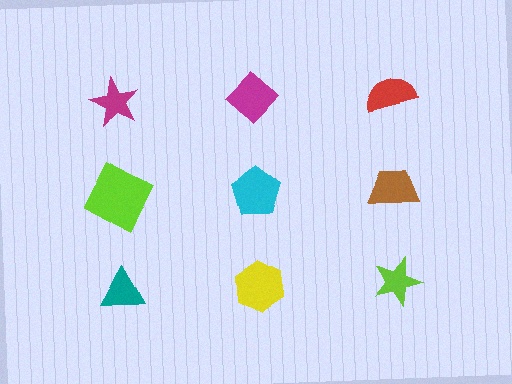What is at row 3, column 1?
A teal triangle.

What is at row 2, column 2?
A cyan pentagon.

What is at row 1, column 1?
A magenta star.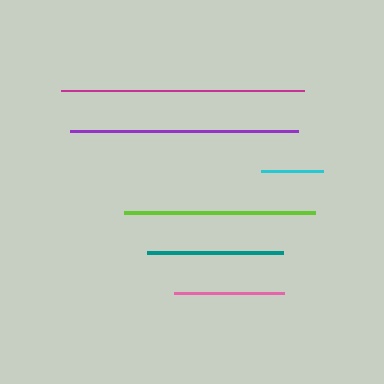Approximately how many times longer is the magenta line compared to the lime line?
The magenta line is approximately 1.3 times the length of the lime line.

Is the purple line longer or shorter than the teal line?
The purple line is longer than the teal line.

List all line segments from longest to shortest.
From longest to shortest: magenta, purple, lime, teal, pink, cyan.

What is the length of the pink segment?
The pink segment is approximately 110 pixels long.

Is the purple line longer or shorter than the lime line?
The purple line is longer than the lime line.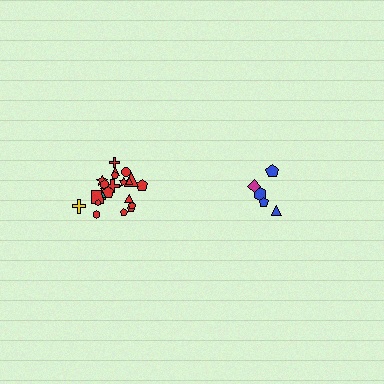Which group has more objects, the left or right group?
The left group.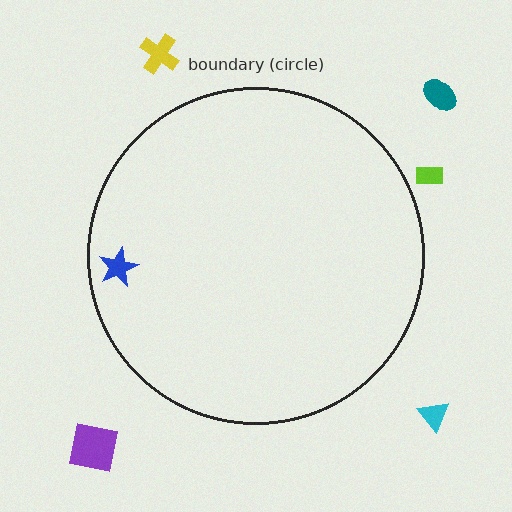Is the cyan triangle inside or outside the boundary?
Outside.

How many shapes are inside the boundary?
1 inside, 5 outside.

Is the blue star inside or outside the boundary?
Inside.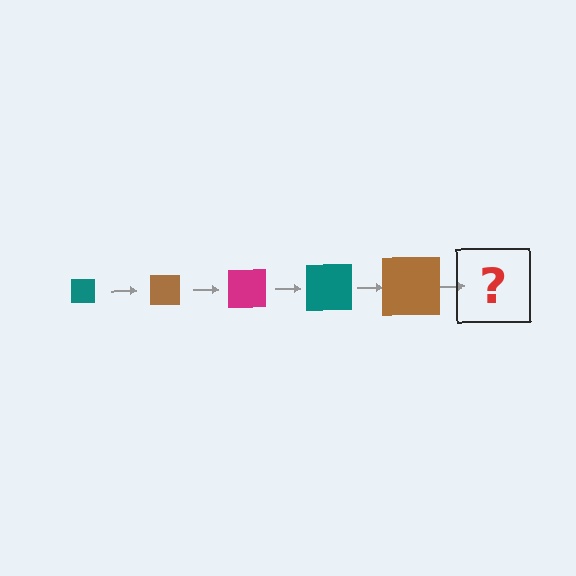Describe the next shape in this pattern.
It should be a magenta square, larger than the previous one.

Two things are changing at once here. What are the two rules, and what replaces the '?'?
The two rules are that the square grows larger each step and the color cycles through teal, brown, and magenta. The '?' should be a magenta square, larger than the previous one.